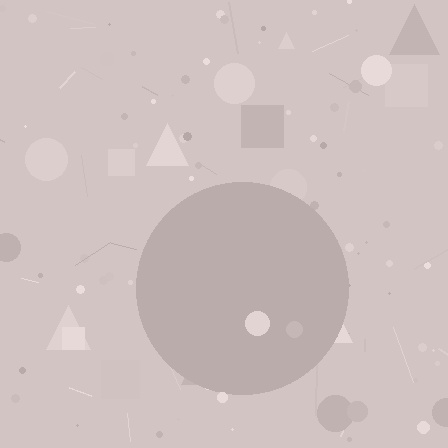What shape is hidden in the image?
A circle is hidden in the image.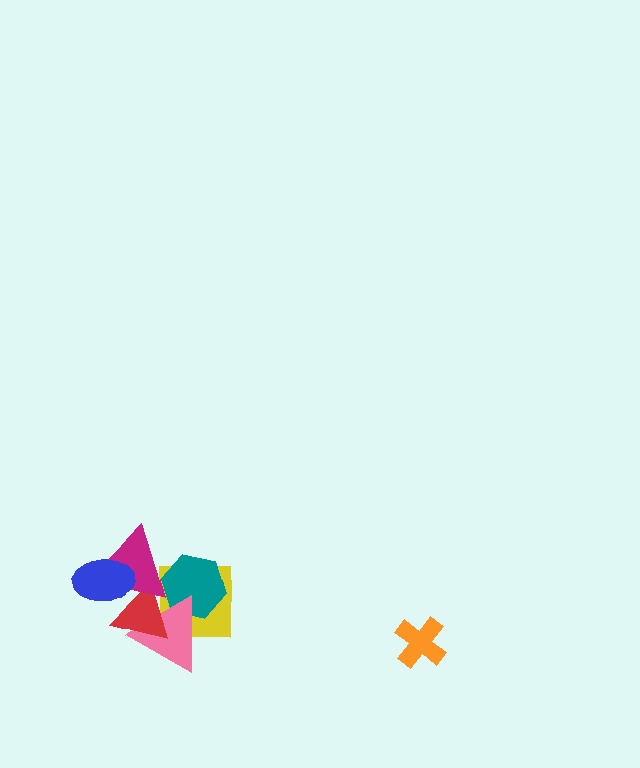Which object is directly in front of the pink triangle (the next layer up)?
The red triangle is directly in front of the pink triangle.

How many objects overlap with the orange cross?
0 objects overlap with the orange cross.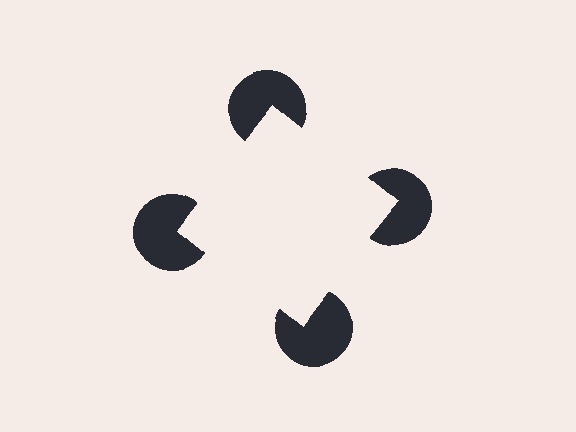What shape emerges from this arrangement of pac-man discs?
An illusory square — its edges are inferred from the aligned wedge cuts in the pac-man discs, not physically drawn.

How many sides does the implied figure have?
4 sides.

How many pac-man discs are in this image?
There are 4 — one at each vertex of the illusory square.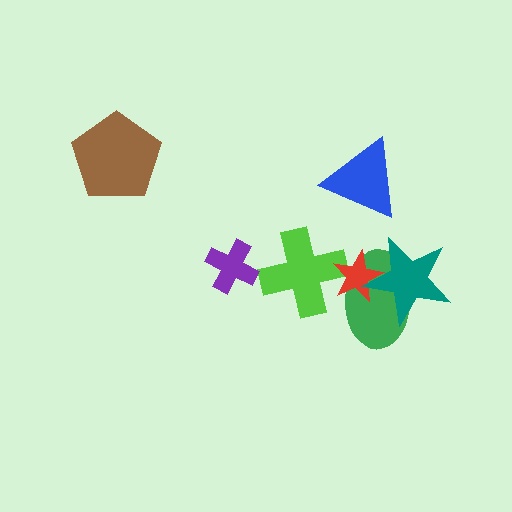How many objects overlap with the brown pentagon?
0 objects overlap with the brown pentagon.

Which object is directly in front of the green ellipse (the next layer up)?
The red star is directly in front of the green ellipse.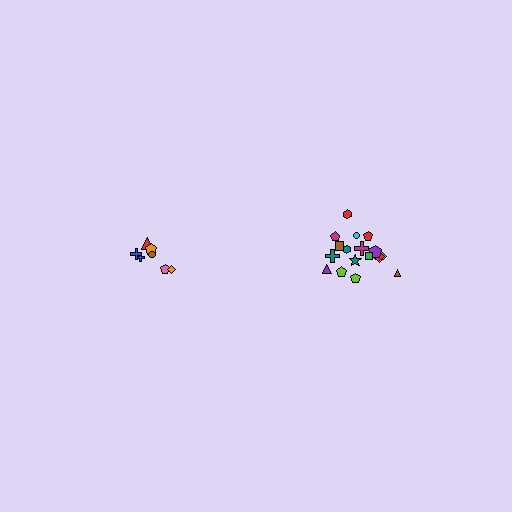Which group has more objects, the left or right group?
The right group.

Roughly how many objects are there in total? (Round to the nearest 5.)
Roughly 25 objects in total.